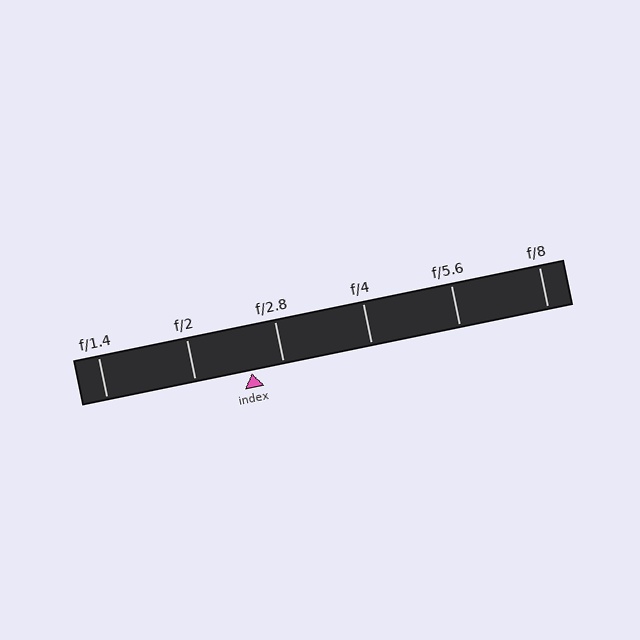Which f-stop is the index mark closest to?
The index mark is closest to f/2.8.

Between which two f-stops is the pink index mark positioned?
The index mark is between f/2 and f/2.8.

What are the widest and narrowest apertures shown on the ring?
The widest aperture shown is f/1.4 and the narrowest is f/8.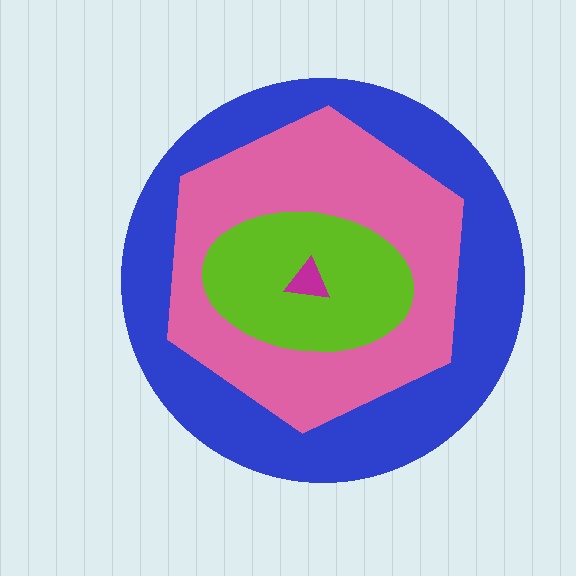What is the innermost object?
The magenta triangle.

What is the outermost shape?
The blue circle.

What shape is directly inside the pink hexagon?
The lime ellipse.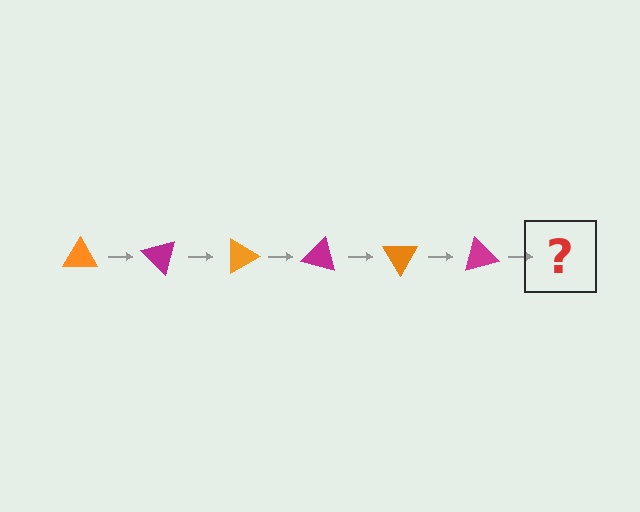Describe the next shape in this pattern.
It should be an orange triangle, rotated 270 degrees from the start.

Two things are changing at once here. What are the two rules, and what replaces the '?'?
The two rules are that it rotates 45 degrees each step and the color cycles through orange and magenta. The '?' should be an orange triangle, rotated 270 degrees from the start.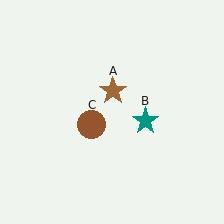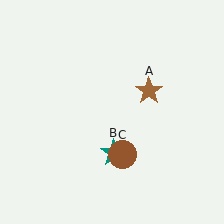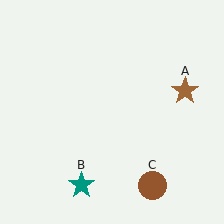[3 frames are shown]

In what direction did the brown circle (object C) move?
The brown circle (object C) moved down and to the right.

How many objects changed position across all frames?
3 objects changed position: brown star (object A), teal star (object B), brown circle (object C).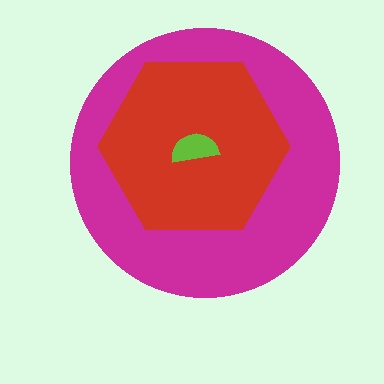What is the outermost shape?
The magenta circle.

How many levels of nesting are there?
3.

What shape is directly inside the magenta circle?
The red hexagon.